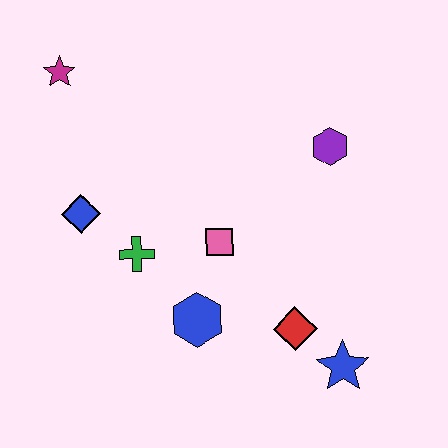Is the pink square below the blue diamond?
Yes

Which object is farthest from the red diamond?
The magenta star is farthest from the red diamond.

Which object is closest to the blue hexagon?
The pink square is closest to the blue hexagon.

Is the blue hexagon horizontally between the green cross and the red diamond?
Yes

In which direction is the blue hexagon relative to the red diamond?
The blue hexagon is to the left of the red diamond.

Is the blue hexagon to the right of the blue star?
No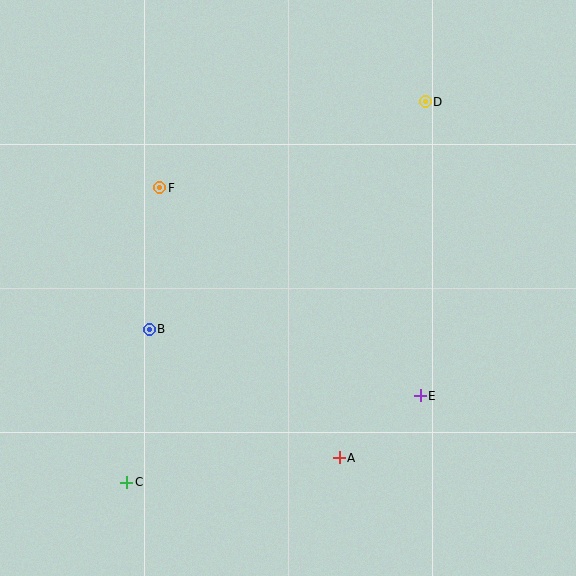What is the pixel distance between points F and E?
The distance between F and E is 334 pixels.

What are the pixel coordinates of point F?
Point F is at (159, 188).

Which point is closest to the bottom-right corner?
Point E is closest to the bottom-right corner.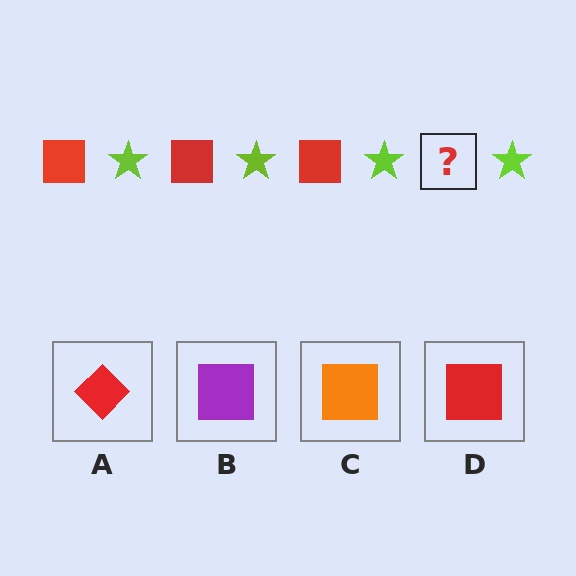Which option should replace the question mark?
Option D.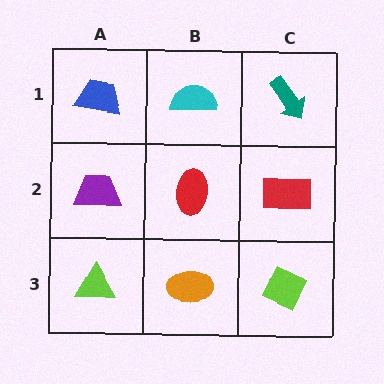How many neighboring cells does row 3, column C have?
2.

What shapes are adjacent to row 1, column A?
A purple trapezoid (row 2, column A), a cyan semicircle (row 1, column B).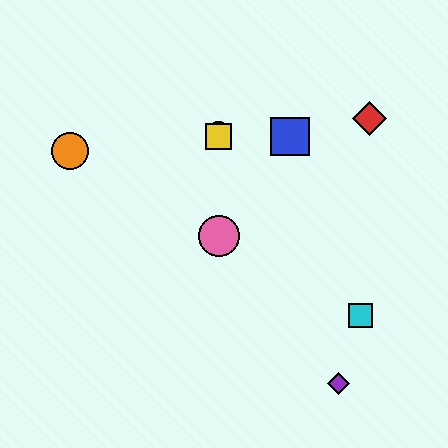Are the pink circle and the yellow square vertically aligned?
Yes, both are at x≈219.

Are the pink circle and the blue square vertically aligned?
No, the pink circle is at x≈219 and the blue square is at x≈290.